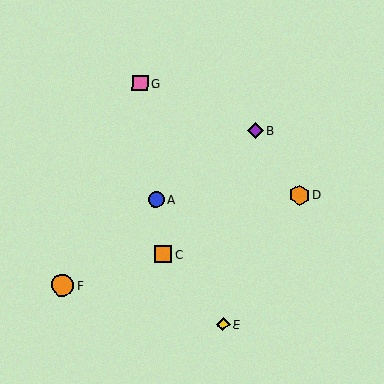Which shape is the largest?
The orange circle (labeled F) is the largest.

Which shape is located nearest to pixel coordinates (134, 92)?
The pink square (labeled G) at (140, 83) is nearest to that location.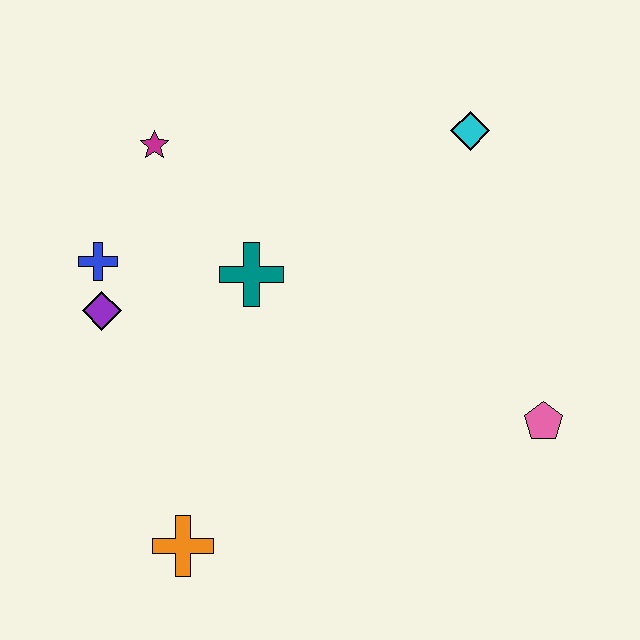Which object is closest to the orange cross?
The purple diamond is closest to the orange cross.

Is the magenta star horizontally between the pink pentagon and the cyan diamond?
No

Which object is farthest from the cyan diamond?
The orange cross is farthest from the cyan diamond.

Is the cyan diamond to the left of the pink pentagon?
Yes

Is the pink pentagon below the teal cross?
Yes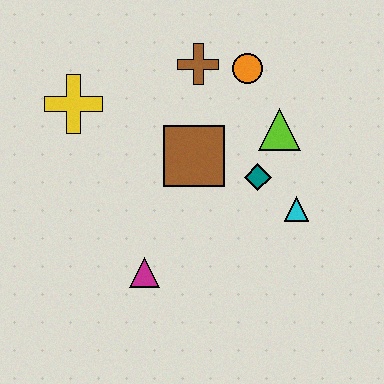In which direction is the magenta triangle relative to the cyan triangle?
The magenta triangle is to the left of the cyan triangle.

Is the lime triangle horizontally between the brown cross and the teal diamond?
No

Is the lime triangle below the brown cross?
Yes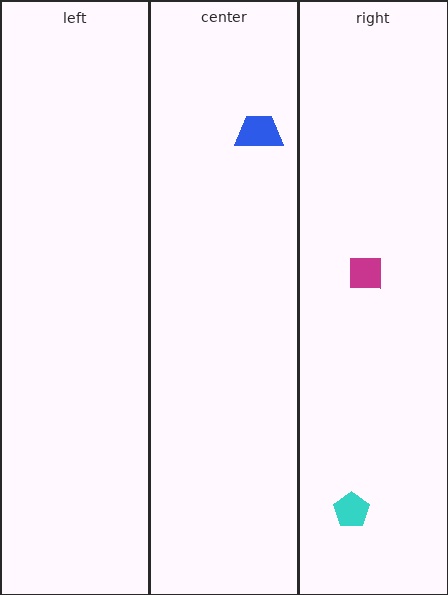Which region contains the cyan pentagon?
The right region.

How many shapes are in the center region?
1.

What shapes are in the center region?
The blue trapezoid.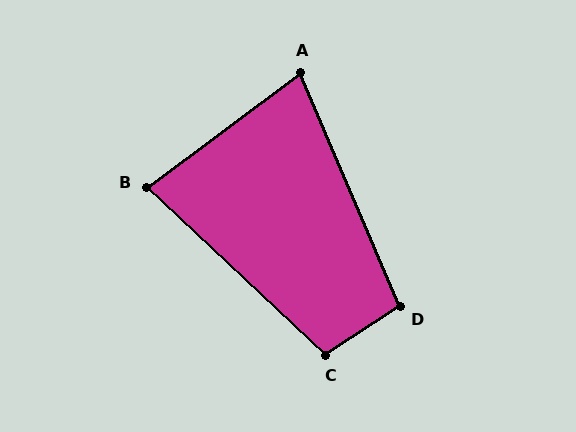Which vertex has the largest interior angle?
C, at approximately 104 degrees.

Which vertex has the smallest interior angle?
A, at approximately 76 degrees.